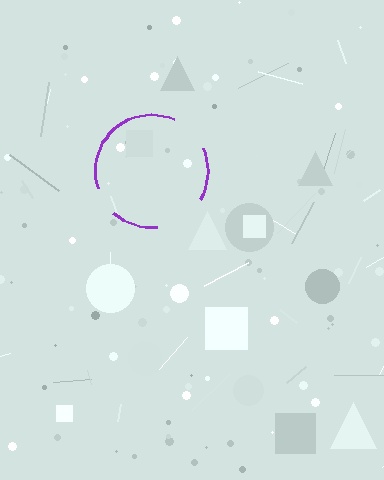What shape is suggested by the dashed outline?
The dashed outline suggests a circle.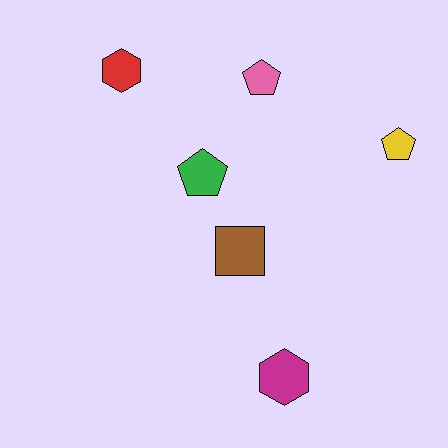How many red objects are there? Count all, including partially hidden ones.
There is 1 red object.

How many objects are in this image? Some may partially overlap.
There are 6 objects.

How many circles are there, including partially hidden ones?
There are no circles.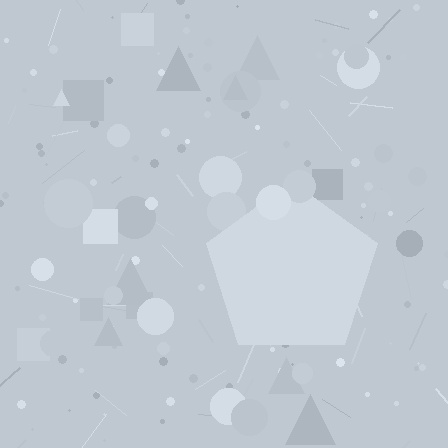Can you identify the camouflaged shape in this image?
The camouflaged shape is a pentagon.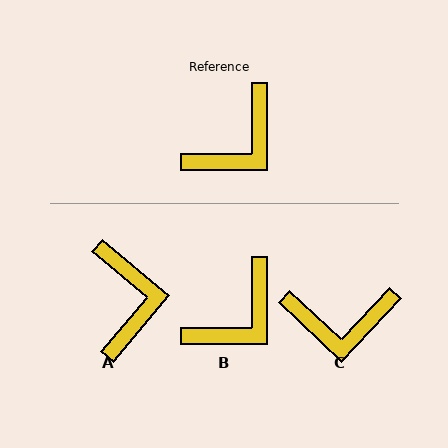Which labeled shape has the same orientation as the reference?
B.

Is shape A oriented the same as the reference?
No, it is off by about 50 degrees.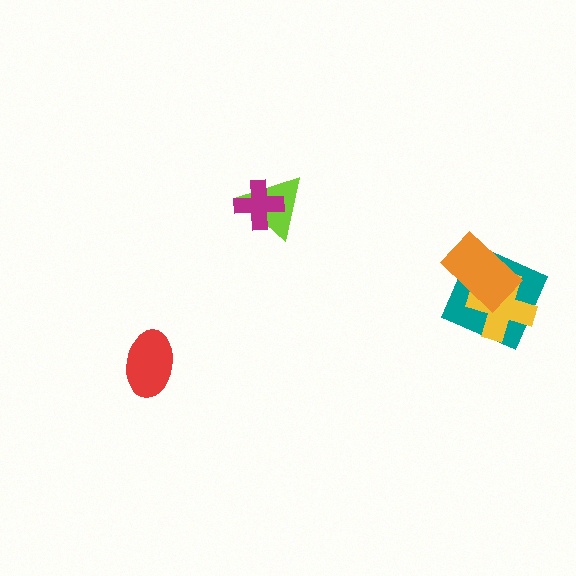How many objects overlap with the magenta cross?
1 object overlaps with the magenta cross.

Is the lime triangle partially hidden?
Yes, it is partially covered by another shape.